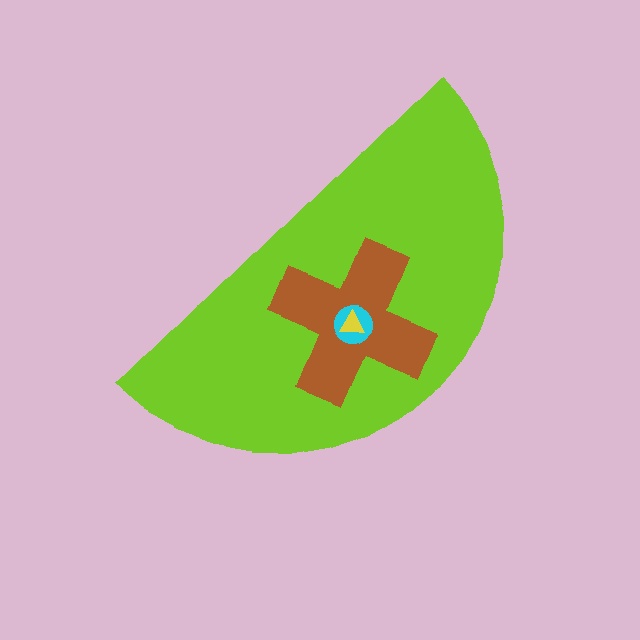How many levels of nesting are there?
4.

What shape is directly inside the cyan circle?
The yellow triangle.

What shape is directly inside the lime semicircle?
The brown cross.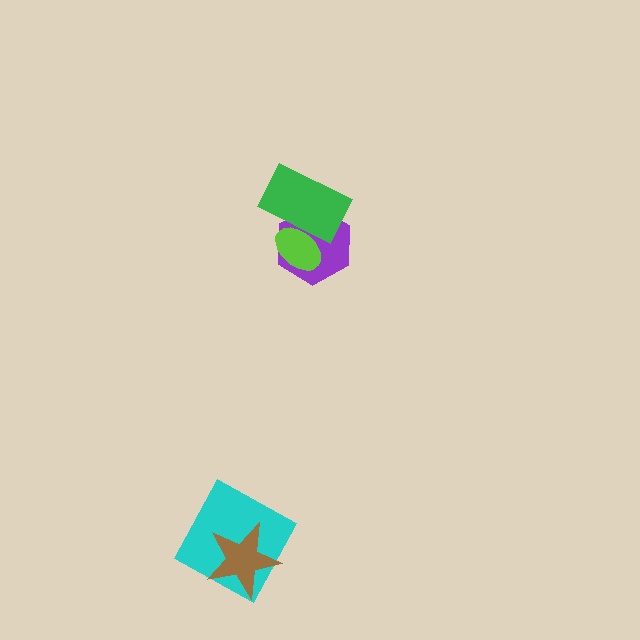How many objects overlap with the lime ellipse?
2 objects overlap with the lime ellipse.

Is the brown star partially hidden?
No, no other shape covers it.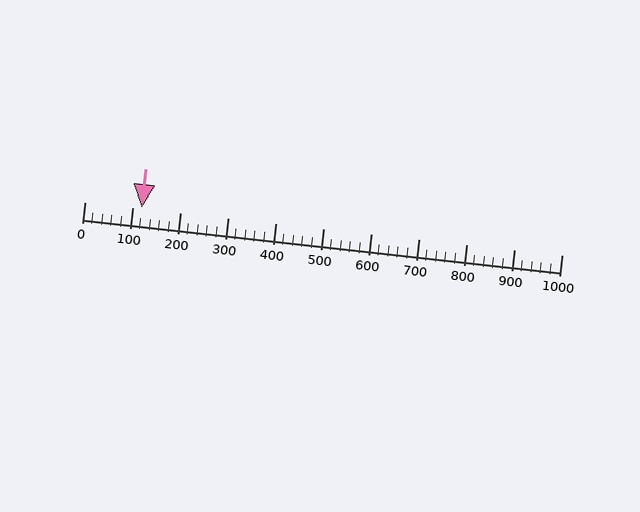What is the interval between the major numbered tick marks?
The major tick marks are spaced 100 units apart.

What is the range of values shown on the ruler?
The ruler shows values from 0 to 1000.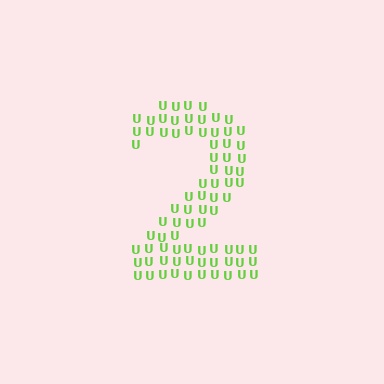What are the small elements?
The small elements are letter U's.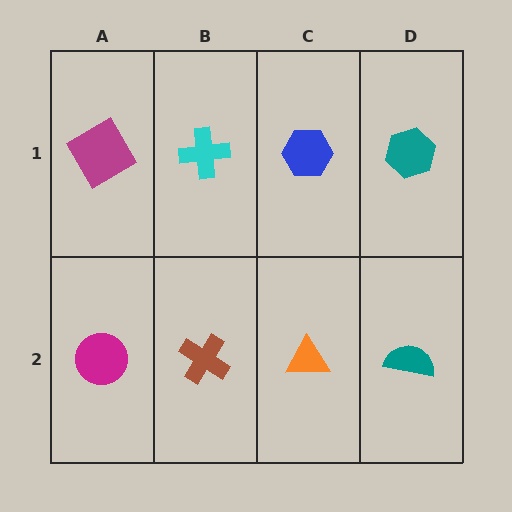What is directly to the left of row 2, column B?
A magenta circle.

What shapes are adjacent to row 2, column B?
A cyan cross (row 1, column B), a magenta circle (row 2, column A), an orange triangle (row 2, column C).